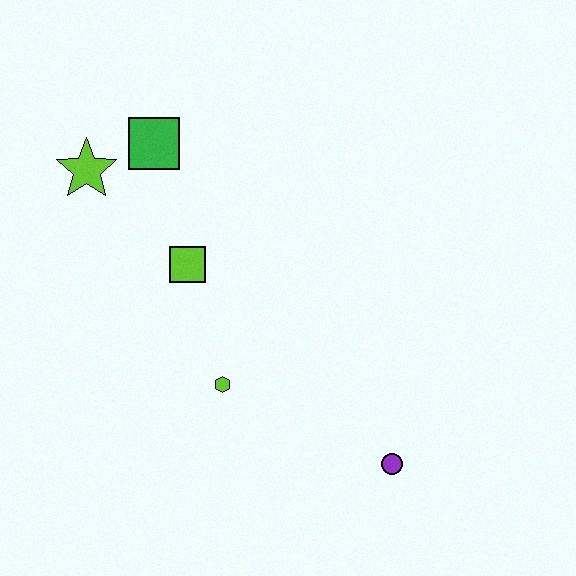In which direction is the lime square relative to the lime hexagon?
The lime square is above the lime hexagon.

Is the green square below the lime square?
No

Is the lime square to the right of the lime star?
Yes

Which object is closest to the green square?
The lime star is closest to the green square.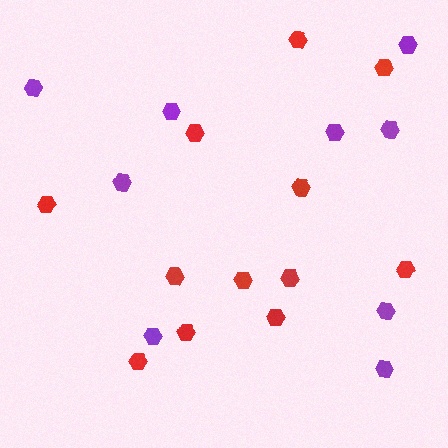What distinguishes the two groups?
There are 2 groups: one group of purple hexagons (9) and one group of red hexagons (12).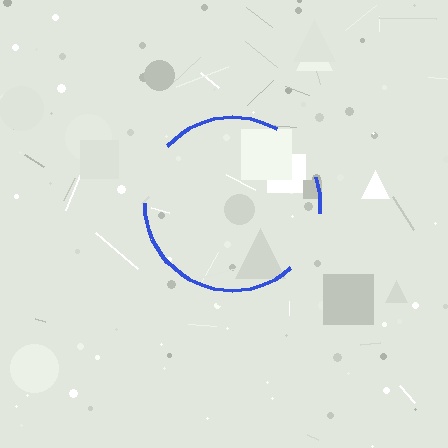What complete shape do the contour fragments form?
The contour fragments form a circle.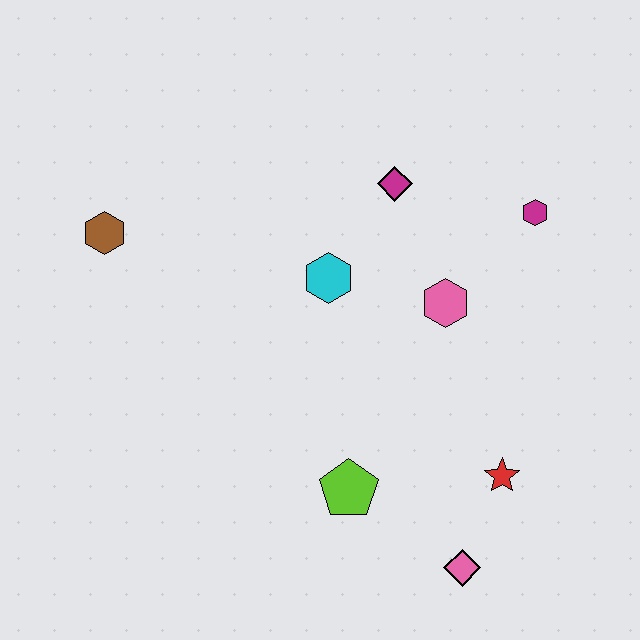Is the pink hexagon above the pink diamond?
Yes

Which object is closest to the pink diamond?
The red star is closest to the pink diamond.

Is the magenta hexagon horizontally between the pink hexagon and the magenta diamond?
No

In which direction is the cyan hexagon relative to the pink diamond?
The cyan hexagon is above the pink diamond.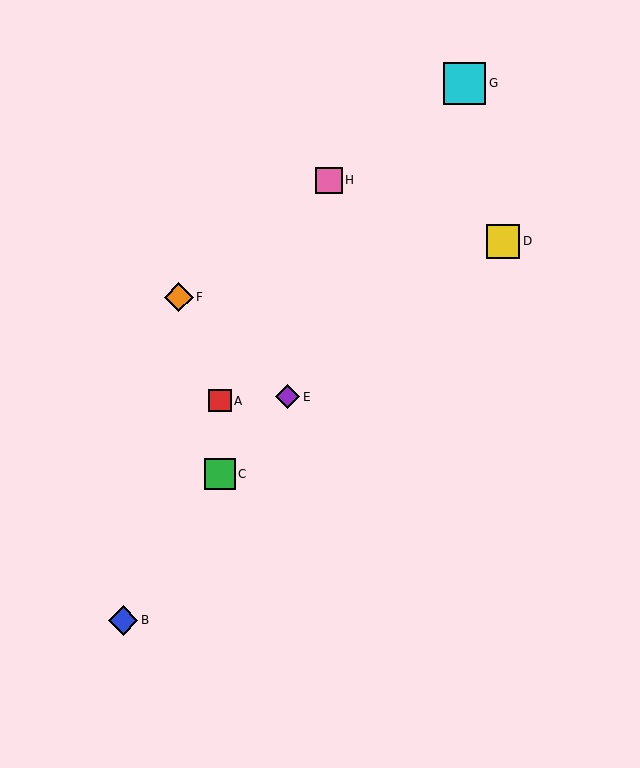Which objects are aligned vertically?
Objects A, C are aligned vertically.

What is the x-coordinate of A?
Object A is at x≈220.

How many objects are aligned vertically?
2 objects (A, C) are aligned vertically.